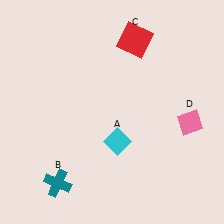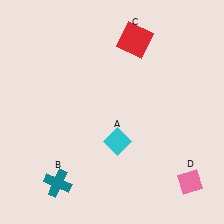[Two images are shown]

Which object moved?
The pink diamond (D) moved down.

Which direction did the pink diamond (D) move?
The pink diamond (D) moved down.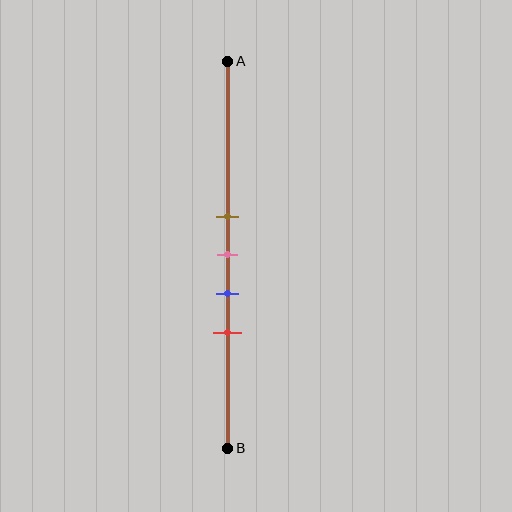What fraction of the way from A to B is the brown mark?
The brown mark is approximately 40% (0.4) of the way from A to B.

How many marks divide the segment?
There are 4 marks dividing the segment.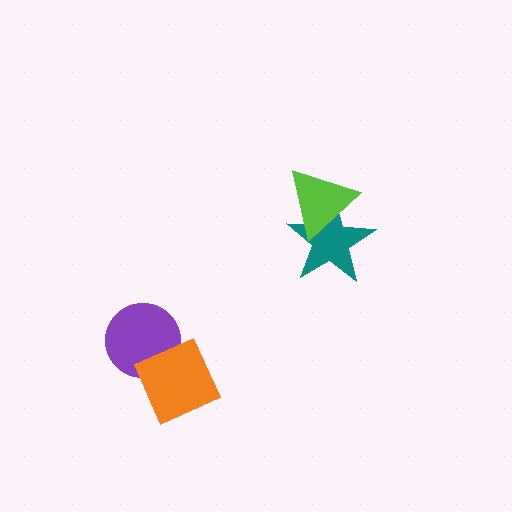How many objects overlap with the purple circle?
1 object overlaps with the purple circle.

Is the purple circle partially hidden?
Yes, it is partially covered by another shape.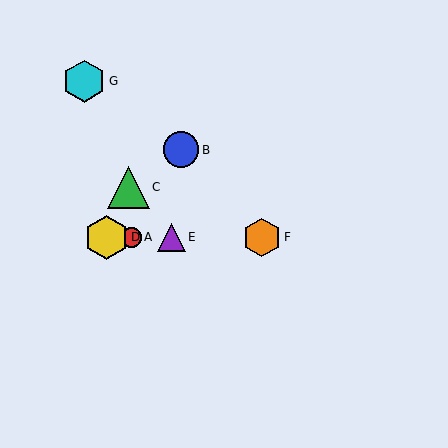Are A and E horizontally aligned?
Yes, both are at y≈237.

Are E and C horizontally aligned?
No, E is at y≈237 and C is at y≈188.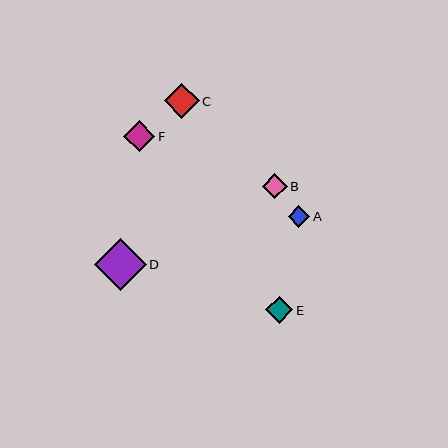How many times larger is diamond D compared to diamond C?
Diamond D is approximately 1.5 times the size of diamond C.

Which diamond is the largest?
Diamond D is the largest with a size of approximately 52 pixels.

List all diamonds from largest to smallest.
From largest to smallest: D, C, F, E, B, A.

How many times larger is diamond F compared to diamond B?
Diamond F is approximately 1.2 times the size of diamond B.